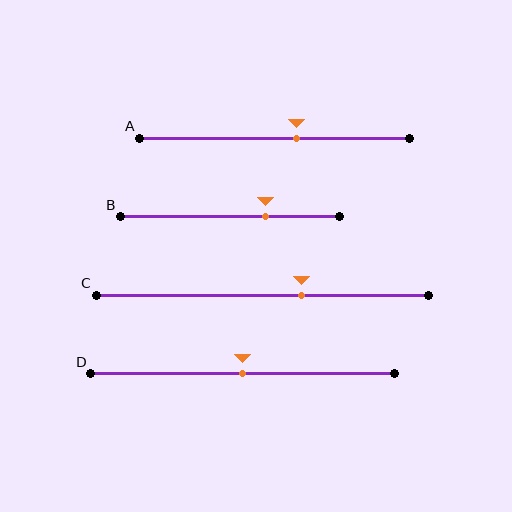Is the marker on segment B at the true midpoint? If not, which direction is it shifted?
No, the marker on segment B is shifted to the right by about 16% of the segment length.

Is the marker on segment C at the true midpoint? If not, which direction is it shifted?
No, the marker on segment C is shifted to the right by about 12% of the segment length.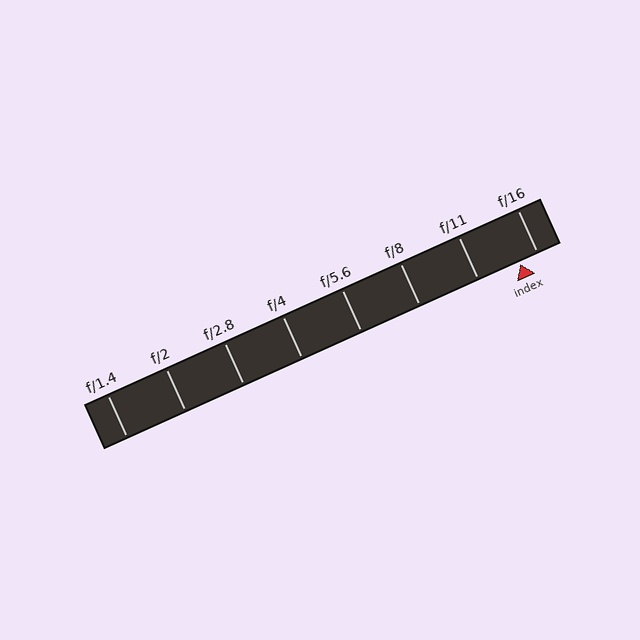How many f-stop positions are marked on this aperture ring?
There are 8 f-stop positions marked.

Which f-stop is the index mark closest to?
The index mark is closest to f/16.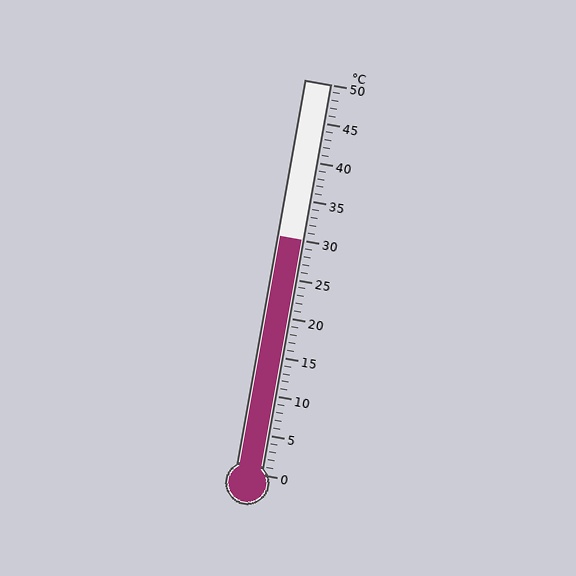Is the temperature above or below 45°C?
The temperature is below 45°C.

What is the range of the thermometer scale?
The thermometer scale ranges from 0°C to 50°C.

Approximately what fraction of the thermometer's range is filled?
The thermometer is filled to approximately 60% of its range.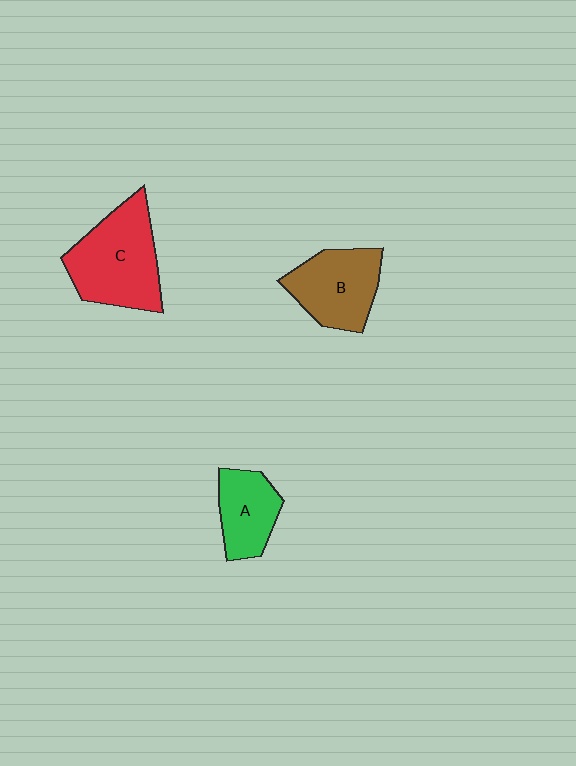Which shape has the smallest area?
Shape A (green).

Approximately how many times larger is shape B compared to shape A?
Approximately 1.3 times.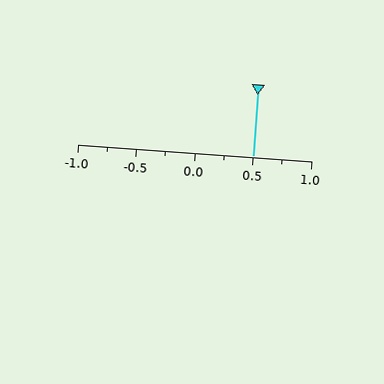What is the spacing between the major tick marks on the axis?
The major ticks are spaced 0.5 apart.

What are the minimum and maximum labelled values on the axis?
The axis runs from -1.0 to 1.0.